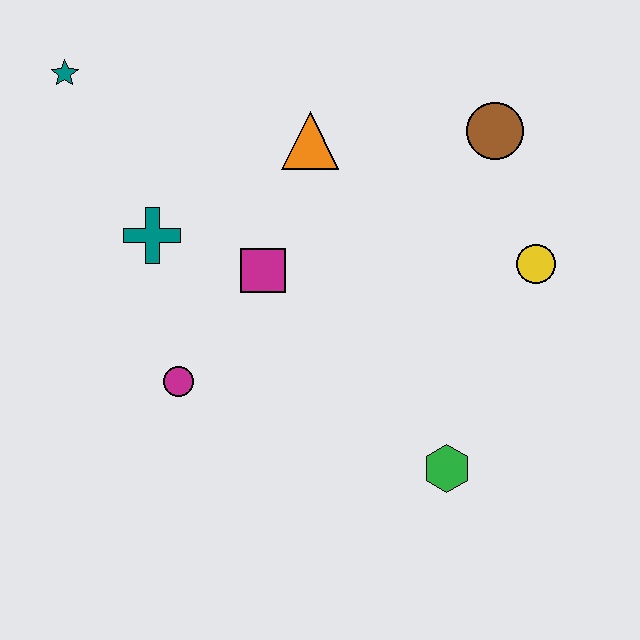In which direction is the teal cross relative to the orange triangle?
The teal cross is to the left of the orange triangle.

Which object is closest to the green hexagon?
The yellow circle is closest to the green hexagon.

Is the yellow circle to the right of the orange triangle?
Yes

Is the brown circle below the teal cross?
No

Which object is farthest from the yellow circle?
The teal star is farthest from the yellow circle.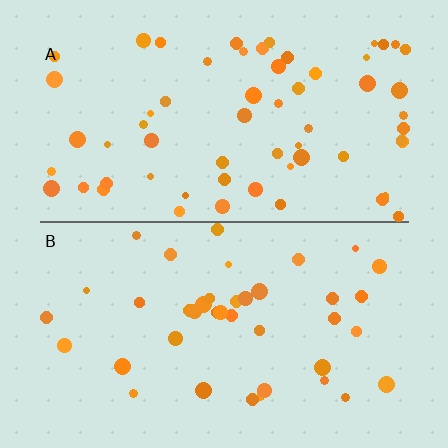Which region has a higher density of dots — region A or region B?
A (the top).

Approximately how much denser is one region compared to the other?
Approximately 1.5× — region A over region B.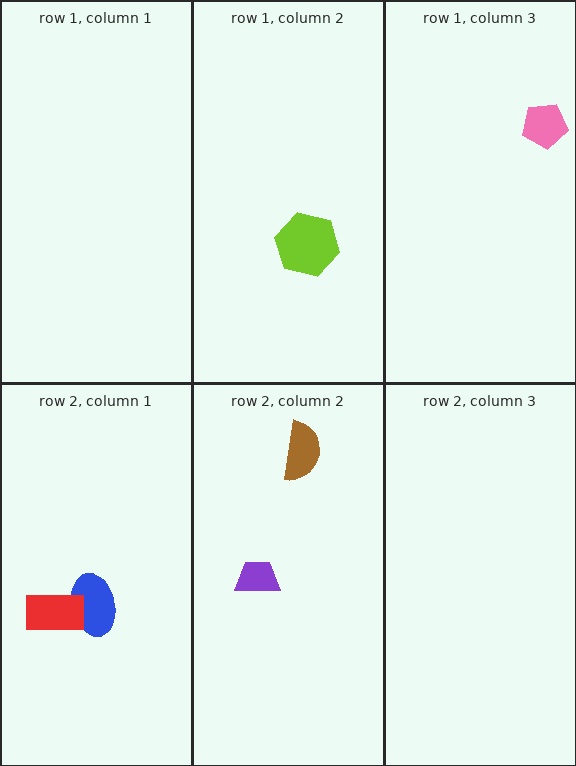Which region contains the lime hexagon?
The row 1, column 2 region.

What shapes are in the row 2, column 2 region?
The purple trapezoid, the brown semicircle.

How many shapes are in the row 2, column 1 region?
2.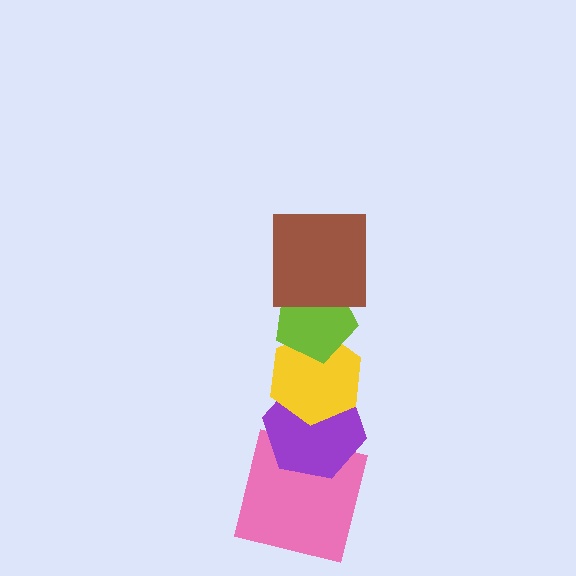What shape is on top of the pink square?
The purple hexagon is on top of the pink square.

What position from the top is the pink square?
The pink square is 5th from the top.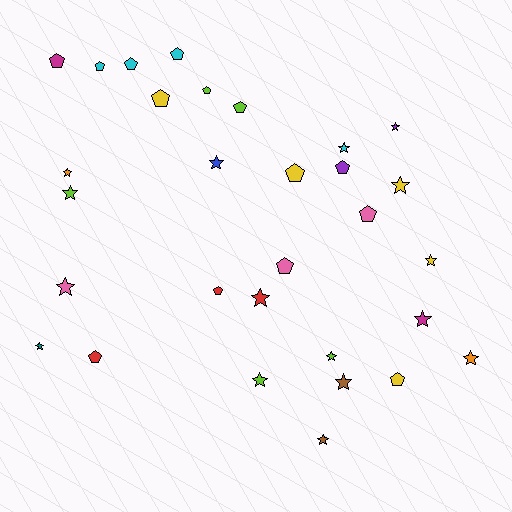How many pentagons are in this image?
There are 14 pentagons.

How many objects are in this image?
There are 30 objects.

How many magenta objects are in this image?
There are 2 magenta objects.